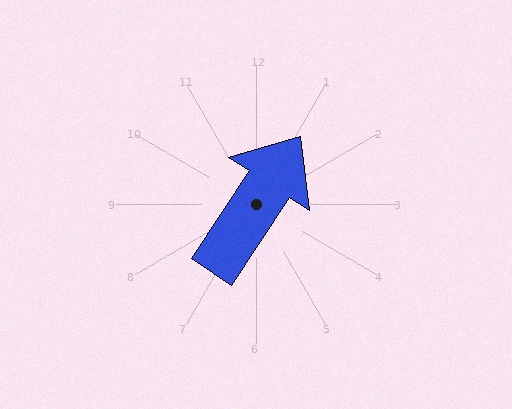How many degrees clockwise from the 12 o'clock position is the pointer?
Approximately 33 degrees.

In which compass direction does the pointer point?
Northeast.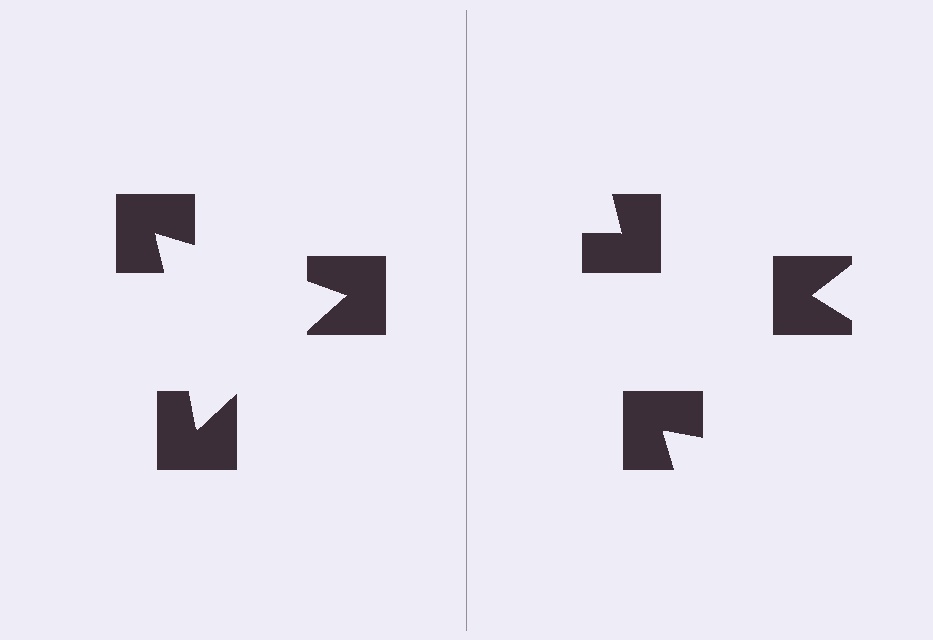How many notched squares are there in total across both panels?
6 — 3 on each side.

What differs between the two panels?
The notched squares are positioned identically on both sides; only the wedge orientations differ. On the left they align to a triangle; on the right they are misaligned.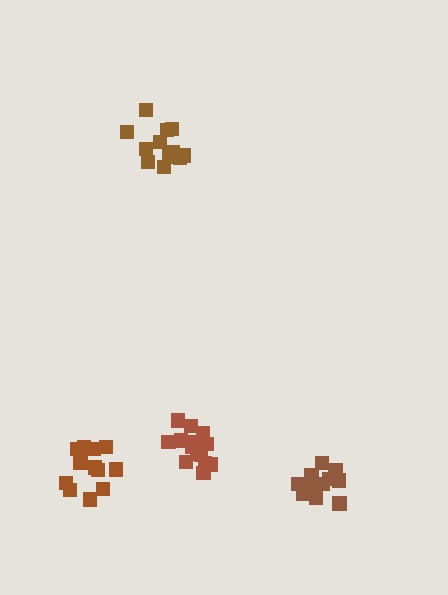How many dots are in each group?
Group 1: 15 dots, Group 2: 13 dots, Group 3: 12 dots, Group 4: 14 dots (54 total).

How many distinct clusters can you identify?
There are 4 distinct clusters.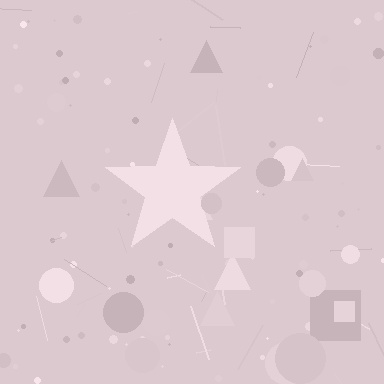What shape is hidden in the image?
A star is hidden in the image.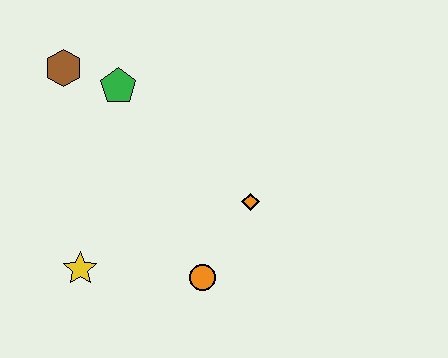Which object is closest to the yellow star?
The orange circle is closest to the yellow star.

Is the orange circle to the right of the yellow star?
Yes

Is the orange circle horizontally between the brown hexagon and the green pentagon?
No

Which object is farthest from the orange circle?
The brown hexagon is farthest from the orange circle.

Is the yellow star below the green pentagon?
Yes